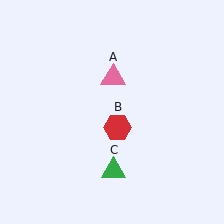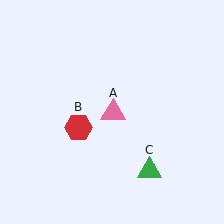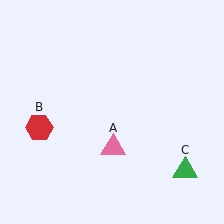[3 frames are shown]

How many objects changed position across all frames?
3 objects changed position: pink triangle (object A), red hexagon (object B), green triangle (object C).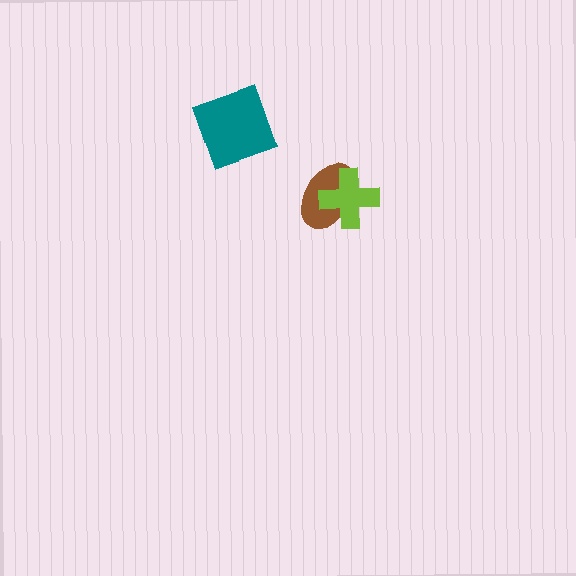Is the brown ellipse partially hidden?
Yes, it is partially covered by another shape.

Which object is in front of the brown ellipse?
The lime cross is in front of the brown ellipse.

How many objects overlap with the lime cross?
1 object overlaps with the lime cross.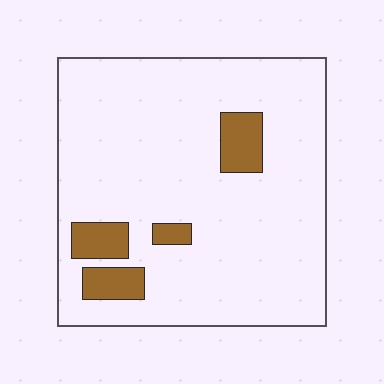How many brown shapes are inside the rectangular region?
4.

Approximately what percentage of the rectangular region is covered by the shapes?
Approximately 10%.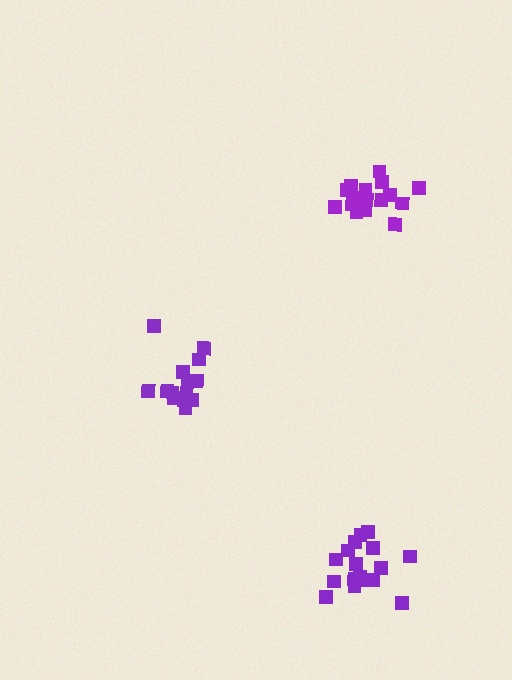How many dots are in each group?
Group 1: 17 dots, Group 2: 14 dots, Group 3: 16 dots (47 total).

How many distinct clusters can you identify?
There are 3 distinct clusters.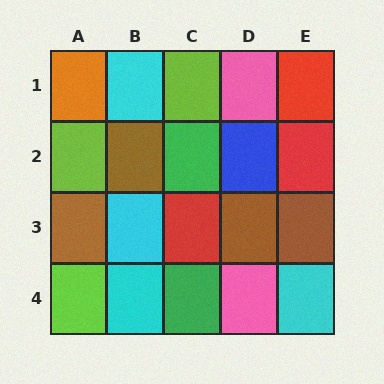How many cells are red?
3 cells are red.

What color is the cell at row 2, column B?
Brown.